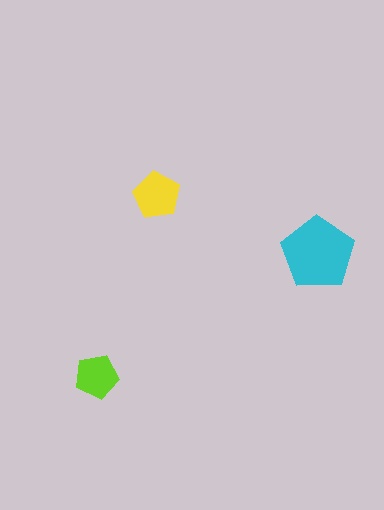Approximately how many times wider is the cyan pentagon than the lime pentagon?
About 1.5 times wider.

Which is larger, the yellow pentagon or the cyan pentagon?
The cyan one.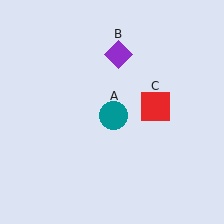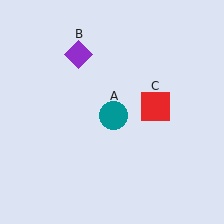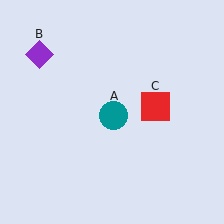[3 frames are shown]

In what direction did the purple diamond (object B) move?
The purple diamond (object B) moved left.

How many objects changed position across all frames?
1 object changed position: purple diamond (object B).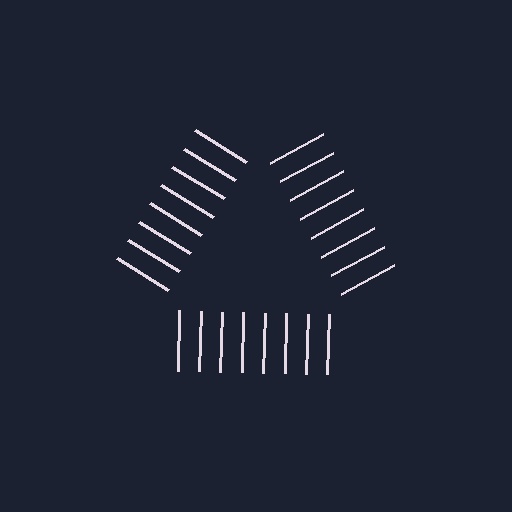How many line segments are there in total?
24 — 8 along each of the 3 edges.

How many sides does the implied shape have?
3 sides — the line-ends trace a triangle.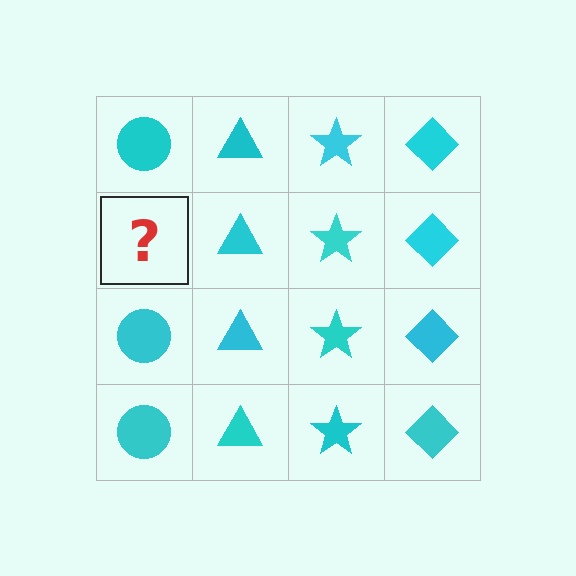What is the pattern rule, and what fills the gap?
The rule is that each column has a consistent shape. The gap should be filled with a cyan circle.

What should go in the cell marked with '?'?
The missing cell should contain a cyan circle.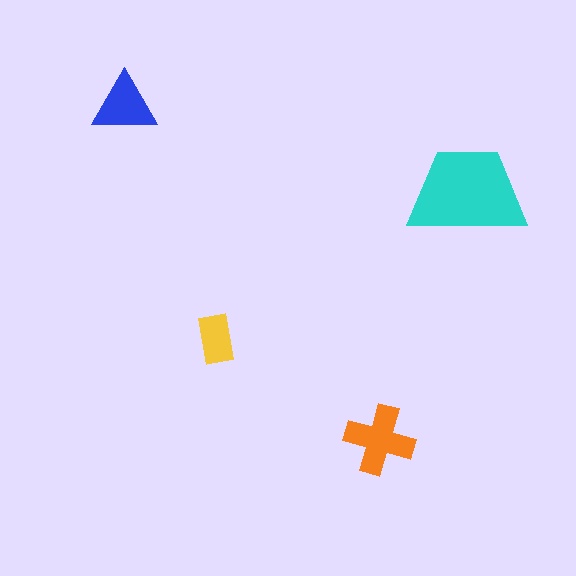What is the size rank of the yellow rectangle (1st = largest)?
4th.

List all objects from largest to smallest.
The cyan trapezoid, the orange cross, the blue triangle, the yellow rectangle.